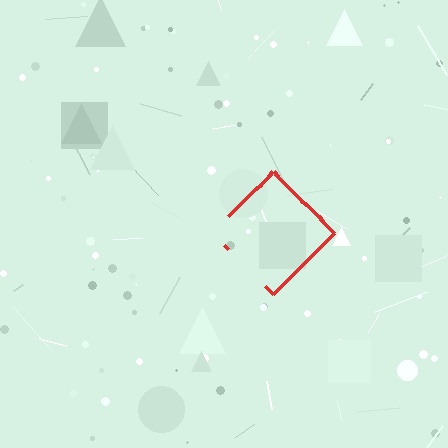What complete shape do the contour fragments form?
The contour fragments form a diamond.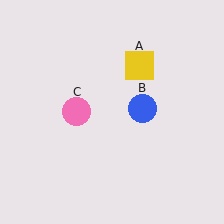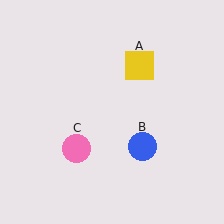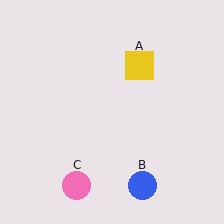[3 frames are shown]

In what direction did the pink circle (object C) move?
The pink circle (object C) moved down.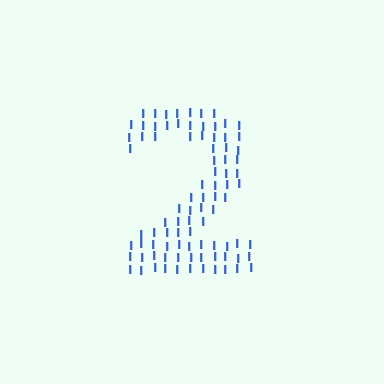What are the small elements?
The small elements are letter I's.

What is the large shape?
The large shape is the digit 2.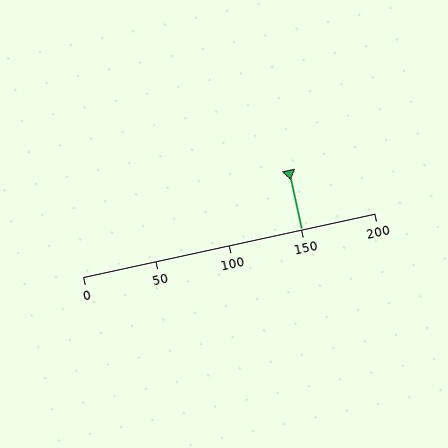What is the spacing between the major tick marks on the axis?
The major ticks are spaced 50 apart.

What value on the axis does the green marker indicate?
The marker indicates approximately 150.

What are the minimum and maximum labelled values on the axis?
The axis runs from 0 to 200.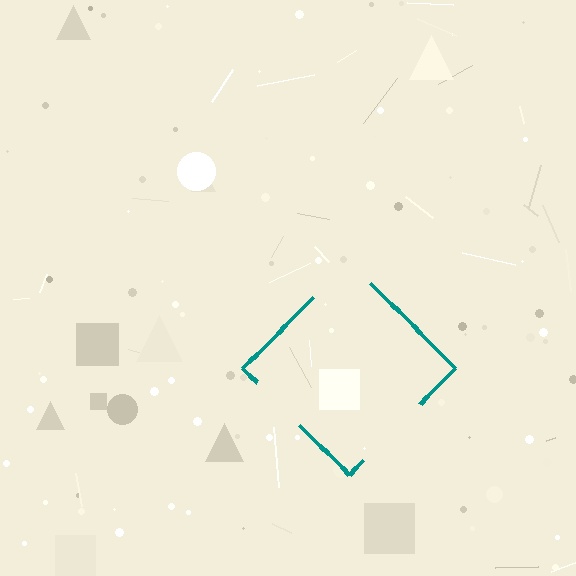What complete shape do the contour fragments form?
The contour fragments form a diamond.